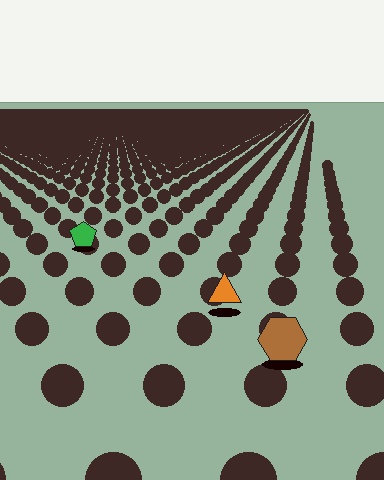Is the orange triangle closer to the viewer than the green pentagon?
Yes. The orange triangle is closer — you can tell from the texture gradient: the ground texture is coarser near it.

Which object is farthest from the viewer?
The green pentagon is farthest from the viewer. It appears smaller and the ground texture around it is denser.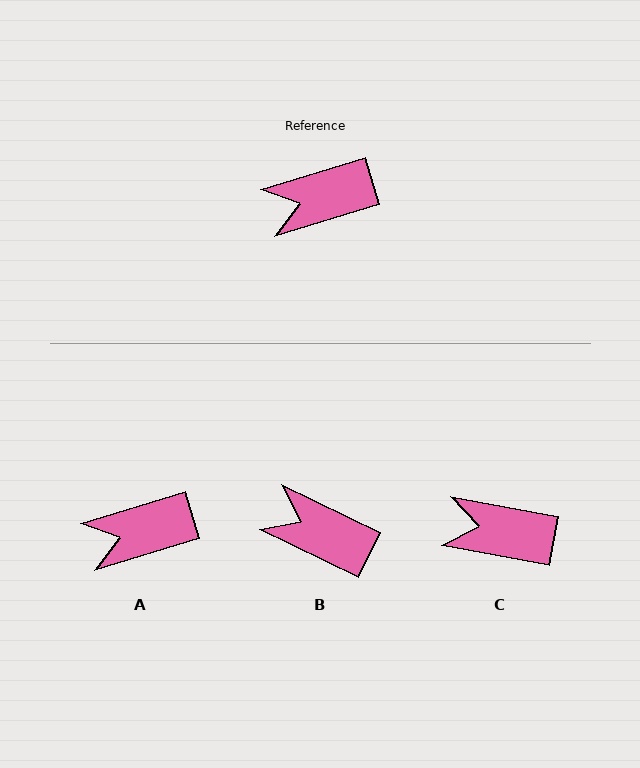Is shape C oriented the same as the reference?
No, it is off by about 28 degrees.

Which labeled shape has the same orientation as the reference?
A.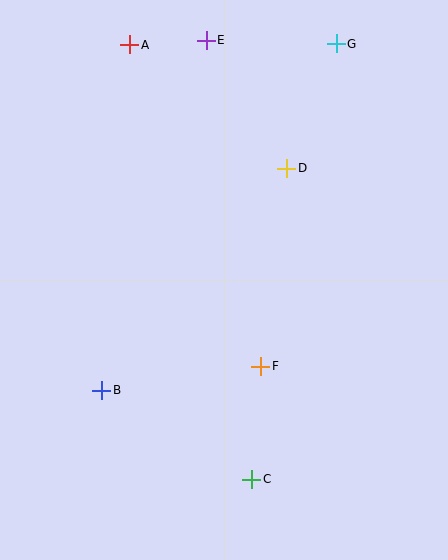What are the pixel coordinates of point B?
Point B is at (102, 390).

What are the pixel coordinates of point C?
Point C is at (252, 479).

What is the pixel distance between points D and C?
The distance between D and C is 313 pixels.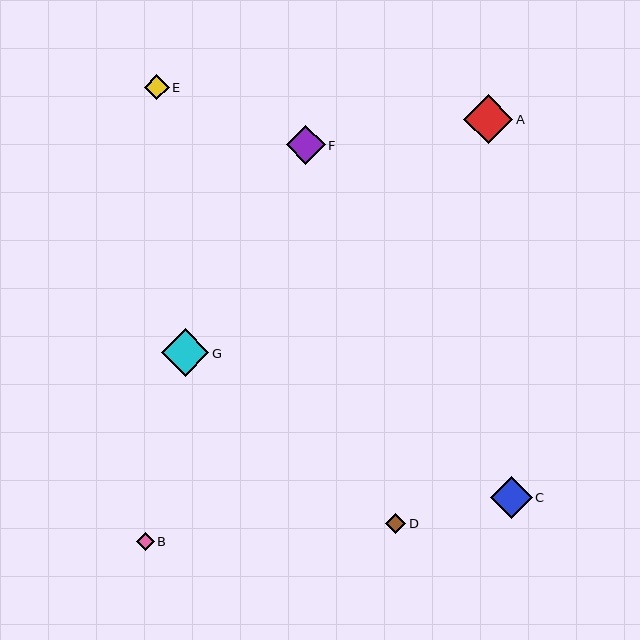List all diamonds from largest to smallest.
From largest to smallest: A, G, C, F, E, D, B.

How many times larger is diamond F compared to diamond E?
Diamond F is approximately 1.6 times the size of diamond E.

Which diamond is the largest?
Diamond A is the largest with a size of approximately 49 pixels.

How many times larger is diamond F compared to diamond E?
Diamond F is approximately 1.6 times the size of diamond E.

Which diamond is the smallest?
Diamond B is the smallest with a size of approximately 18 pixels.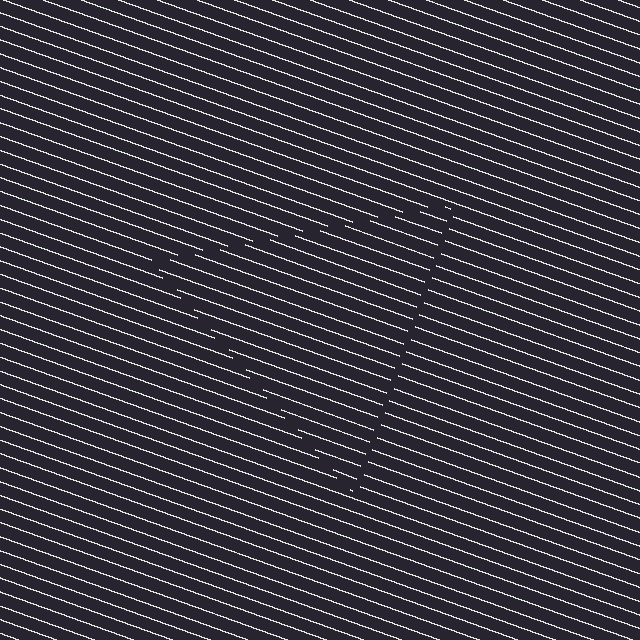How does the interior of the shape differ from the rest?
The interior of the shape contains the same grating, shifted by half a period — the contour is defined by the phase discontinuity where line-ends from the inner and outer gratings abut.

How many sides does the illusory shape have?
3 sides — the line-ends trace a triangle.